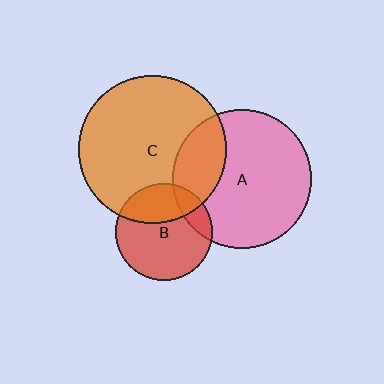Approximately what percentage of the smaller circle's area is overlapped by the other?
Approximately 25%.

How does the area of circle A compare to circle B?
Approximately 2.0 times.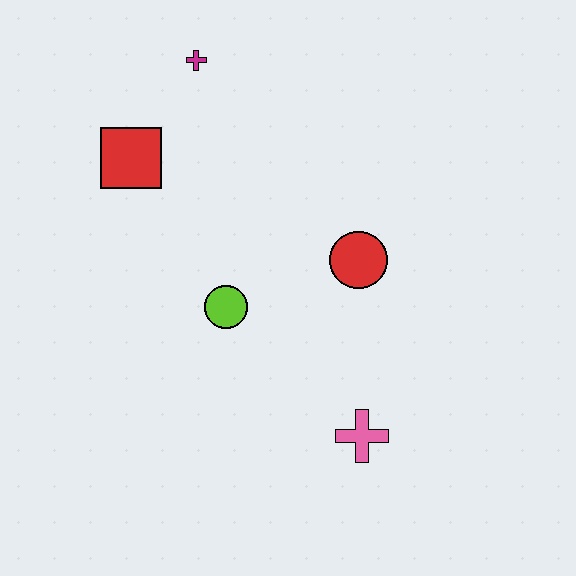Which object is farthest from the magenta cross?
The pink cross is farthest from the magenta cross.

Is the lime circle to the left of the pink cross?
Yes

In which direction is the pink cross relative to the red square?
The pink cross is below the red square.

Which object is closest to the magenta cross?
The red square is closest to the magenta cross.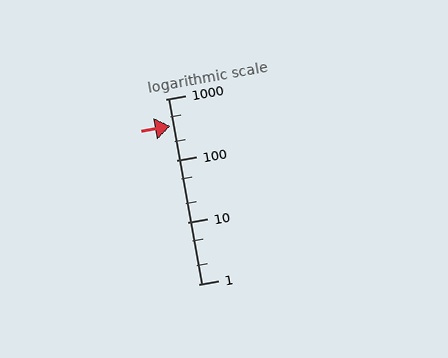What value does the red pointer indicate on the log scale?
The pointer indicates approximately 370.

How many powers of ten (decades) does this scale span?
The scale spans 3 decades, from 1 to 1000.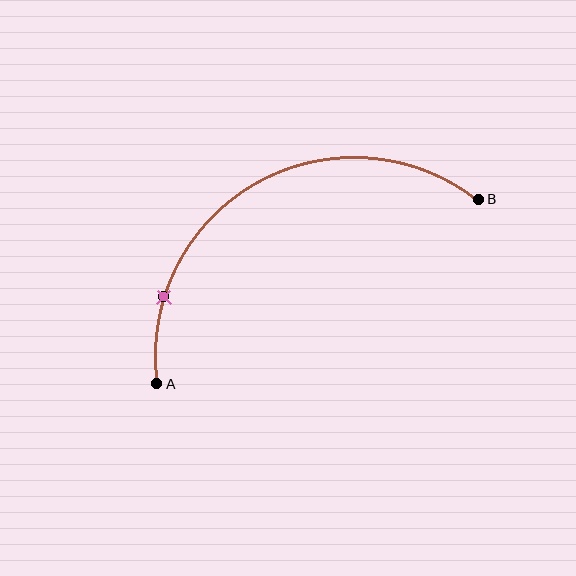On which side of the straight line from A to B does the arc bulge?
The arc bulges above the straight line connecting A and B.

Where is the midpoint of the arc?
The arc midpoint is the point on the curve farthest from the straight line joining A and B. It sits above that line.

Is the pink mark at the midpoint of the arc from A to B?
No. The pink mark lies on the arc but is closer to endpoint A. The arc midpoint would be at the point on the curve equidistant along the arc from both A and B.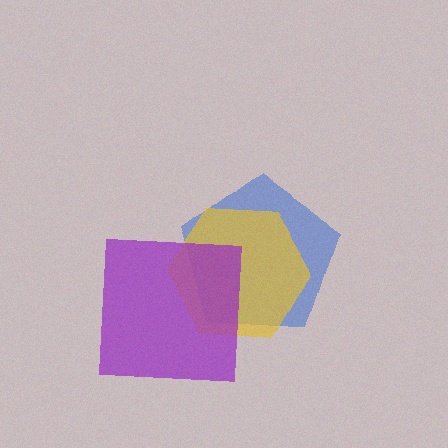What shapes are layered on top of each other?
The layered shapes are: a blue pentagon, a yellow hexagon, a purple square.